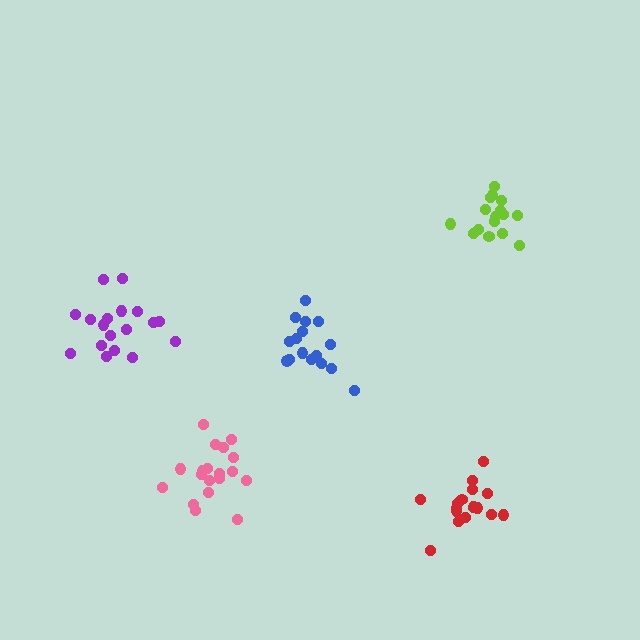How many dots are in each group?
Group 1: 17 dots, Group 2: 16 dots, Group 3: 18 dots, Group 4: 16 dots, Group 5: 19 dots (86 total).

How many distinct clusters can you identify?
There are 5 distinct clusters.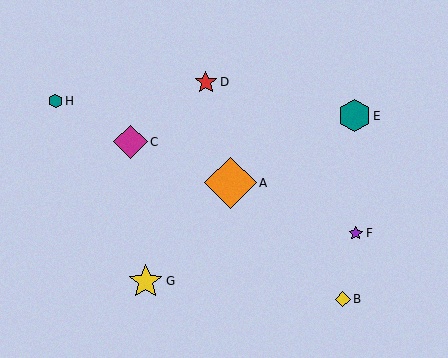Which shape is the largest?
The orange diamond (labeled A) is the largest.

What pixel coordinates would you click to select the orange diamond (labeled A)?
Click at (230, 183) to select the orange diamond A.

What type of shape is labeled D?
Shape D is a red star.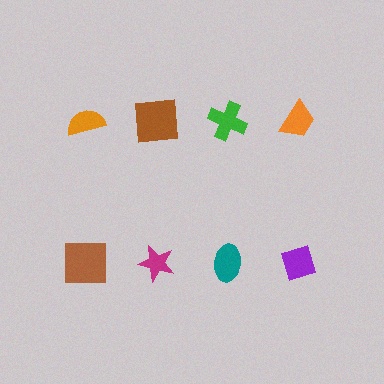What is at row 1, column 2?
A brown square.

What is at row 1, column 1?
An orange semicircle.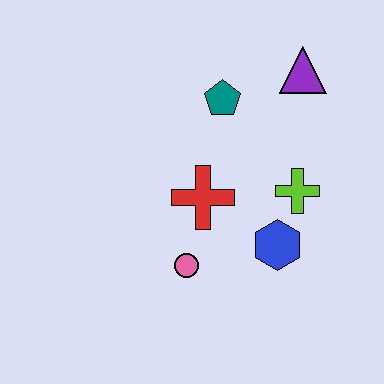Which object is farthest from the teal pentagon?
The pink circle is farthest from the teal pentagon.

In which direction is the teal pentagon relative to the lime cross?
The teal pentagon is above the lime cross.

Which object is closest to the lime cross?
The blue hexagon is closest to the lime cross.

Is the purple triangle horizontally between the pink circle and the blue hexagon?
No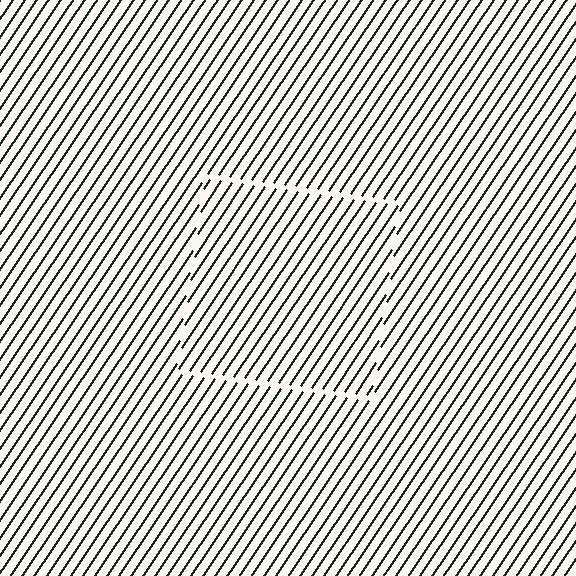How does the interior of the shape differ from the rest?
The interior of the shape contains the same grating, shifted by half a period — the contour is defined by the phase discontinuity where line-ends from the inner and outer gratings abut.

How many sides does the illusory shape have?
4 sides — the line-ends trace a square.